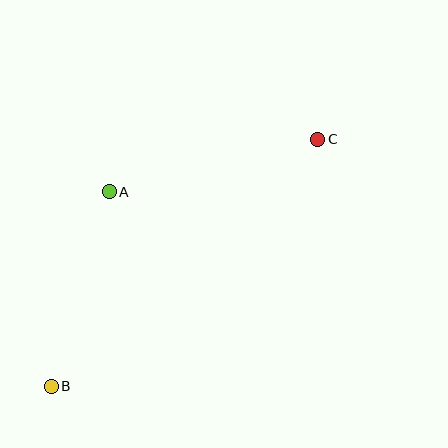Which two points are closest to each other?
Points A and B are closest to each other.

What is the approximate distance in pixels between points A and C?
The distance between A and C is approximately 215 pixels.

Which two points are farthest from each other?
Points B and C are farthest from each other.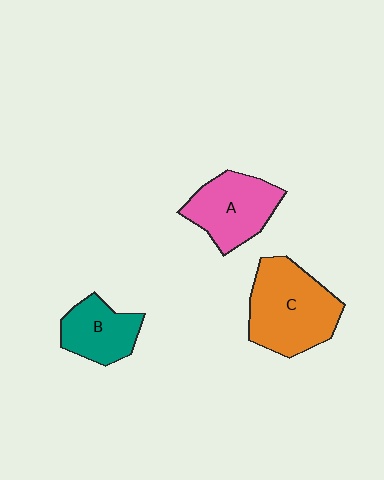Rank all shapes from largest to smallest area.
From largest to smallest: C (orange), A (pink), B (teal).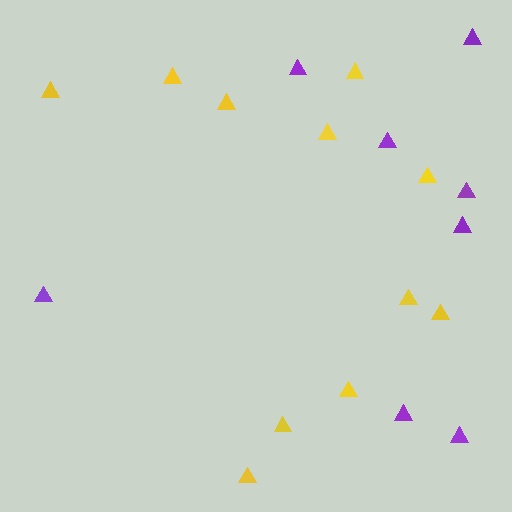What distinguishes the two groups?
There are 2 groups: one group of purple triangles (8) and one group of yellow triangles (11).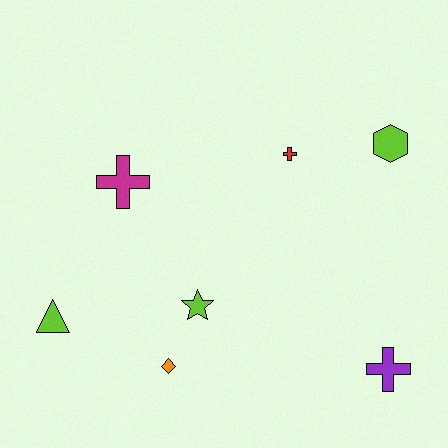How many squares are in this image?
There are no squares.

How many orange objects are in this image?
There is 1 orange object.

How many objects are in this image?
There are 7 objects.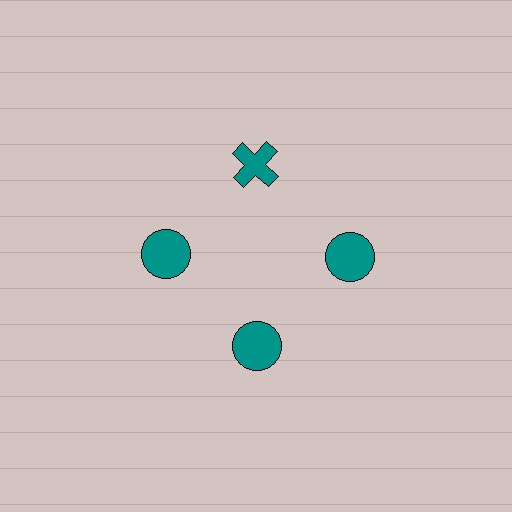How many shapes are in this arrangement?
There are 4 shapes arranged in a ring pattern.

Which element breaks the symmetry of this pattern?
The teal cross at roughly the 12 o'clock position breaks the symmetry. All other shapes are teal circles.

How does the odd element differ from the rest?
It has a different shape: cross instead of circle.